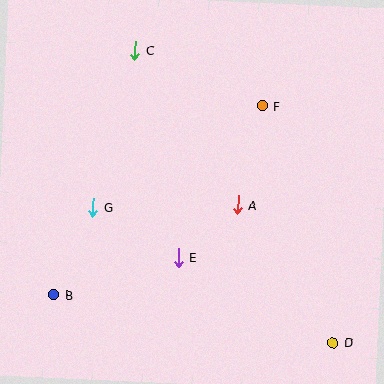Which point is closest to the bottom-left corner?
Point B is closest to the bottom-left corner.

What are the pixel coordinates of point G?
Point G is at (93, 207).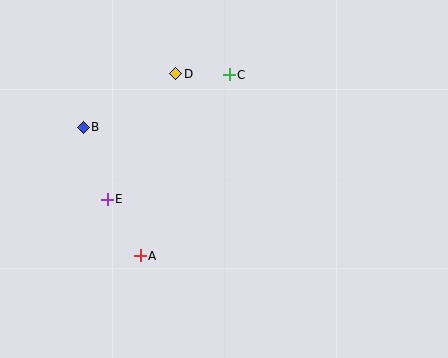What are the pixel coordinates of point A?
Point A is at (140, 256).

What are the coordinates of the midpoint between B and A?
The midpoint between B and A is at (112, 192).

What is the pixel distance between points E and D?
The distance between E and D is 143 pixels.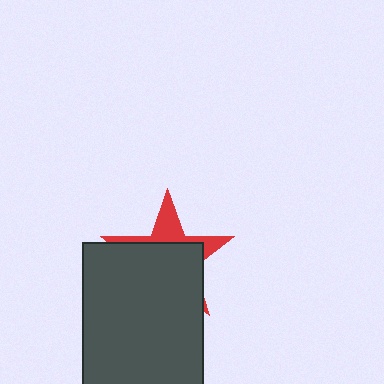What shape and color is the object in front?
The object in front is a dark gray rectangle.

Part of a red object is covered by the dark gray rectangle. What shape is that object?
It is a star.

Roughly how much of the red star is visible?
A small part of it is visible (roughly 31%).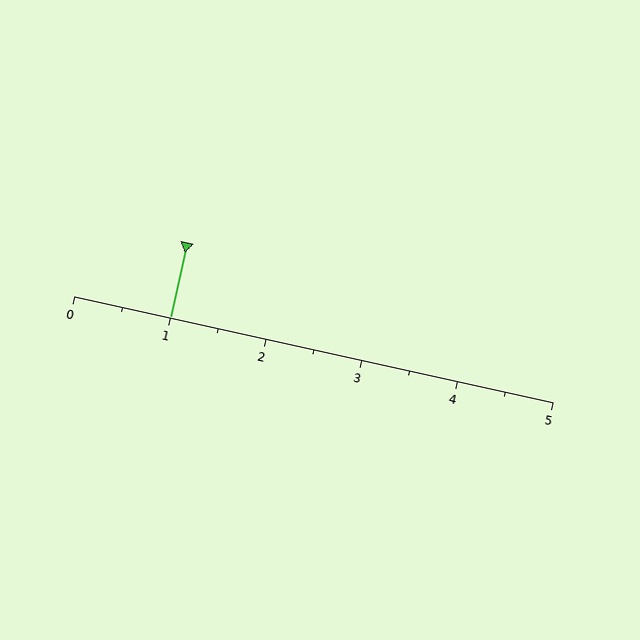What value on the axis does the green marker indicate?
The marker indicates approximately 1.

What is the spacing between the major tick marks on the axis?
The major ticks are spaced 1 apart.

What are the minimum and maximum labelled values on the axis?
The axis runs from 0 to 5.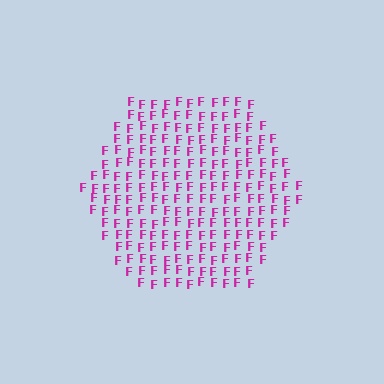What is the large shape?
The large shape is a hexagon.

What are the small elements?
The small elements are letter F's.